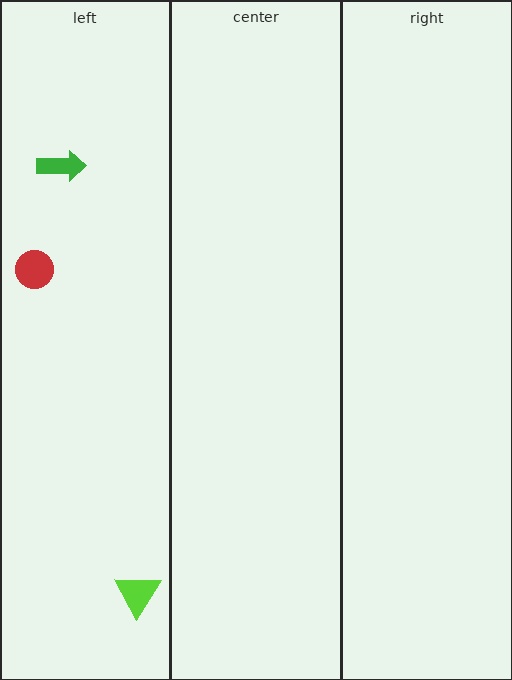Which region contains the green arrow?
The left region.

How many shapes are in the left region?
3.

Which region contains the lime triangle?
The left region.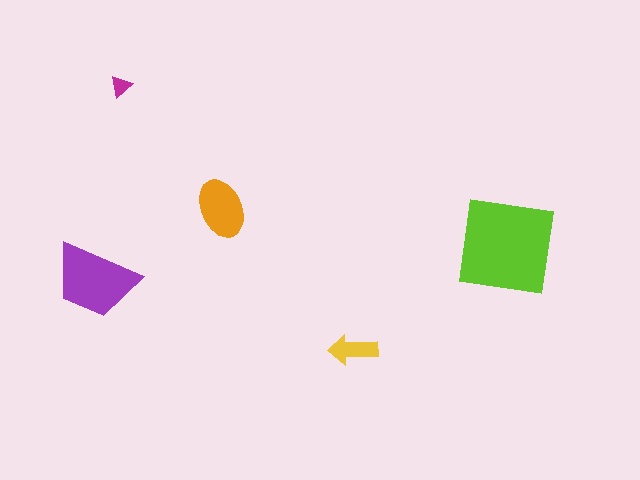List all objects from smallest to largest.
The magenta triangle, the yellow arrow, the orange ellipse, the purple trapezoid, the lime square.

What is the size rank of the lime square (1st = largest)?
1st.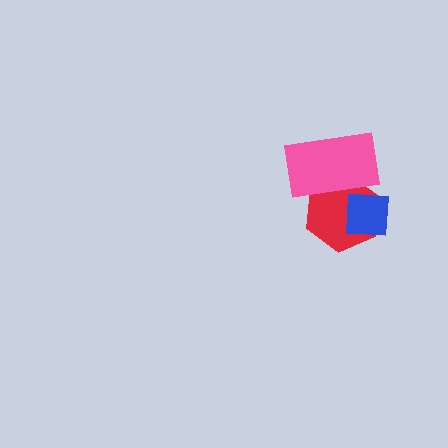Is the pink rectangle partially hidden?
No, no other shape covers it.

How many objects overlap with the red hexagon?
2 objects overlap with the red hexagon.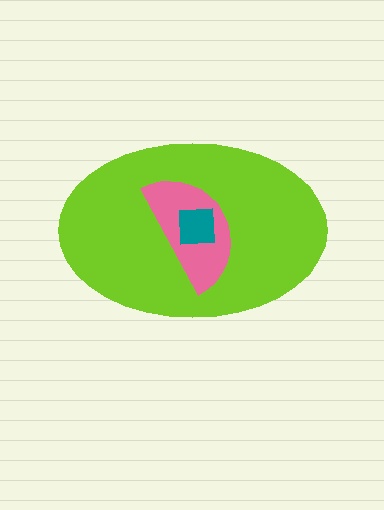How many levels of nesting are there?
3.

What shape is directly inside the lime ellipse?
The pink semicircle.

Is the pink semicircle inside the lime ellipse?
Yes.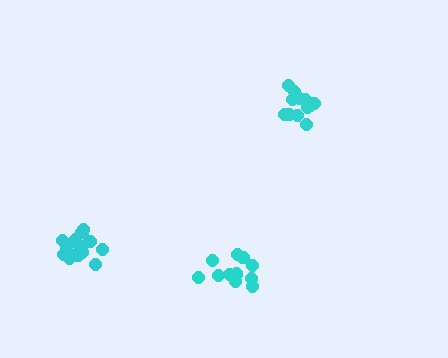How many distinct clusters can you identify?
There are 3 distinct clusters.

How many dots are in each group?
Group 1: 15 dots, Group 2: 12 dots, Group 3: 11 dots (38 total).